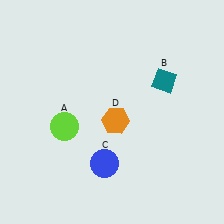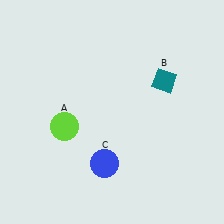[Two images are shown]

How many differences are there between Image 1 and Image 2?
There is 1 difference between the two images.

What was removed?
The orange hexagon (D) was removed in Image 2.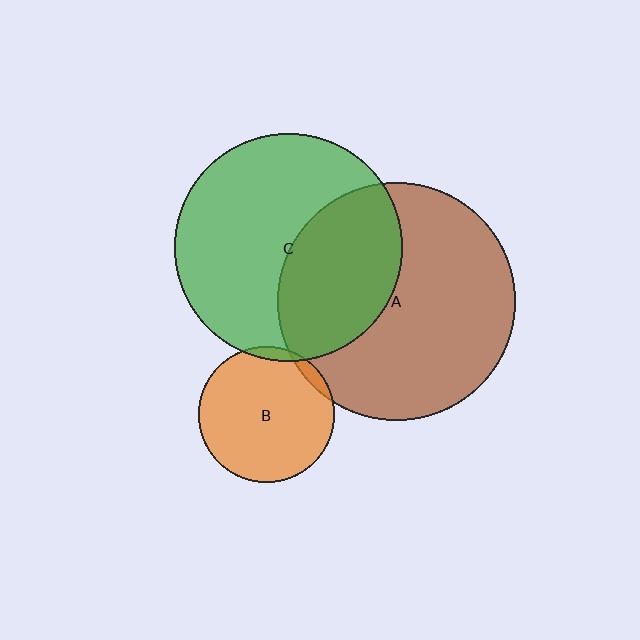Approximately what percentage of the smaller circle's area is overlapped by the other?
Approximately 40%.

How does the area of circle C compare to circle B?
Approximately 2.8 times.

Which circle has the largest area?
Circle A (brown).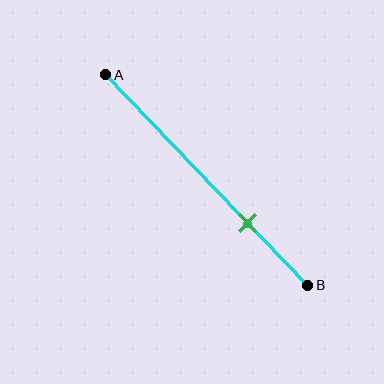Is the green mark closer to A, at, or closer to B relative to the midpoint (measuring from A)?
The green mark is closer to point B than the midpoint of segment AB.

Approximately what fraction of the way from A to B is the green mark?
The green mark is approximately 70% of the way from A to B.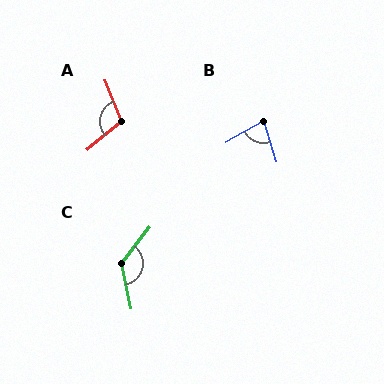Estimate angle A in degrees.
Approximately 108 degrees.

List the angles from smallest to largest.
B (77°), A (108°), C (131°).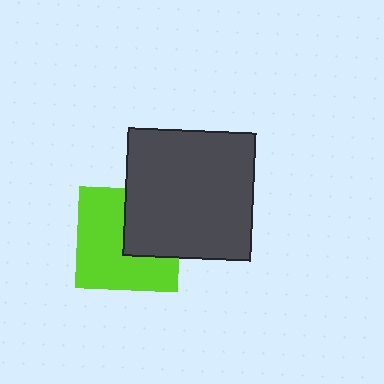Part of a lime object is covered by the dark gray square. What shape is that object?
It is a square.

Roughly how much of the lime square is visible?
About half of it is visible (roughly 63%).